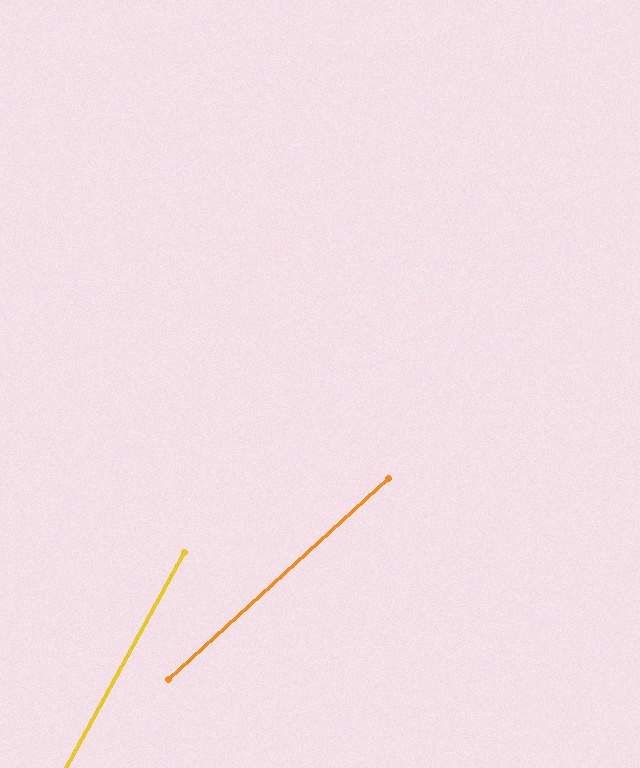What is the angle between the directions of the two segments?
Approximately 19 degrees.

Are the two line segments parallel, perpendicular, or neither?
Neither parallel nor perpendicular — they differ by about 19°.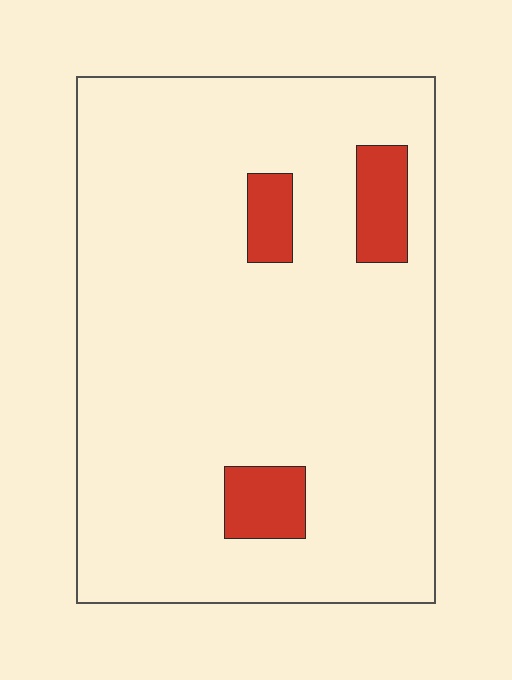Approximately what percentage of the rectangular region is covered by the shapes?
Approximately 10%.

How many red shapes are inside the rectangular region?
3.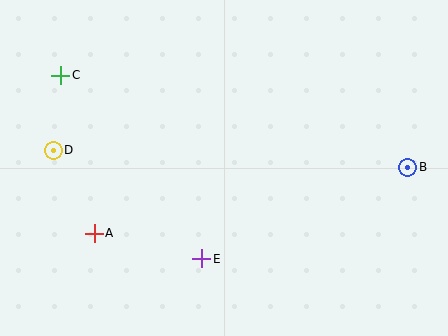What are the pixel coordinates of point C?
Point C is at (61, 75).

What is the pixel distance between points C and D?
The distance between C and D is 75 pixels.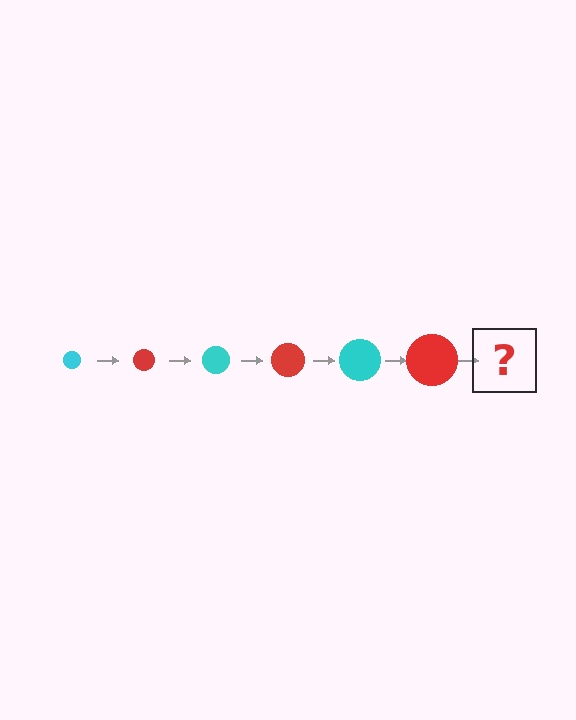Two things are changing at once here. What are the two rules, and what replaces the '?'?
The two rules are that the circle grows larger each step and the color cycles through cyan and red. The '?' should be a cyan circle, larger than the previous one.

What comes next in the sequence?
The next element should be a cyan circle, larger than the previous one.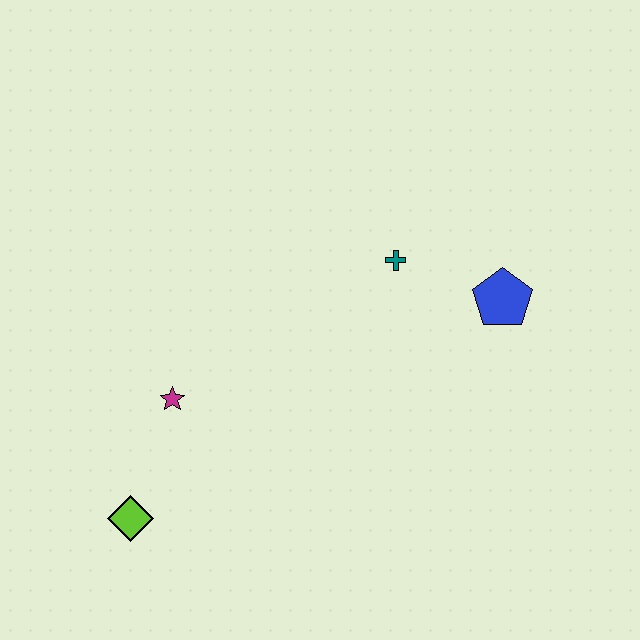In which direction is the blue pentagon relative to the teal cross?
The blue pentagon is to the right of the teal cross.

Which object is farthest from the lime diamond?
The blue pentagon is farthest from the lime diamond.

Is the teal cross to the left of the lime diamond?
No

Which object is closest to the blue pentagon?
The teal cross is closest to the blue pentagon.